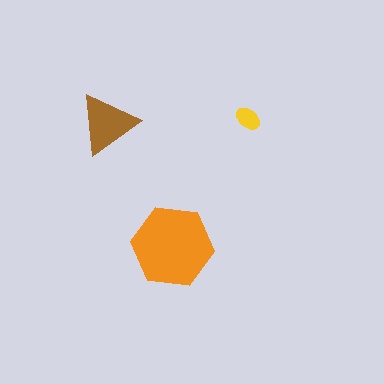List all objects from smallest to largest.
The yellow ellipse, the brown triangle, the orange hexagon.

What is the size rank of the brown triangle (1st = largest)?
2nd.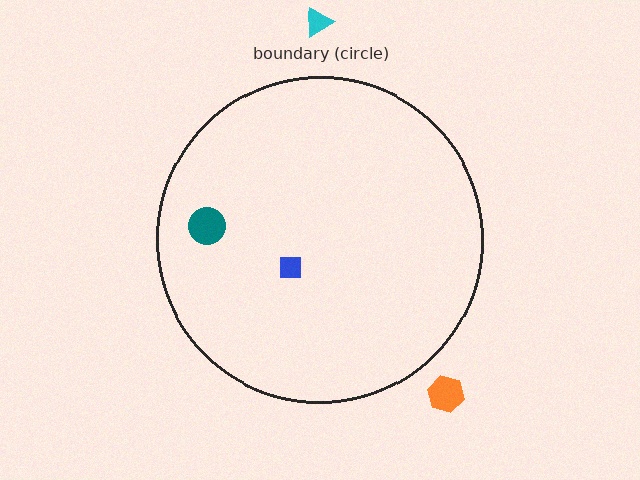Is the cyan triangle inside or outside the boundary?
Outside.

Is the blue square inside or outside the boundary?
Inside.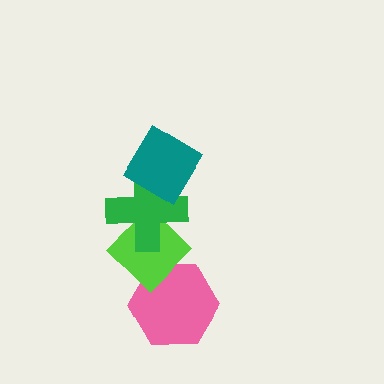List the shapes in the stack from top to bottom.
From top to bottom: the teal diamond, the green cross, the lime diamond, the pink hexagon.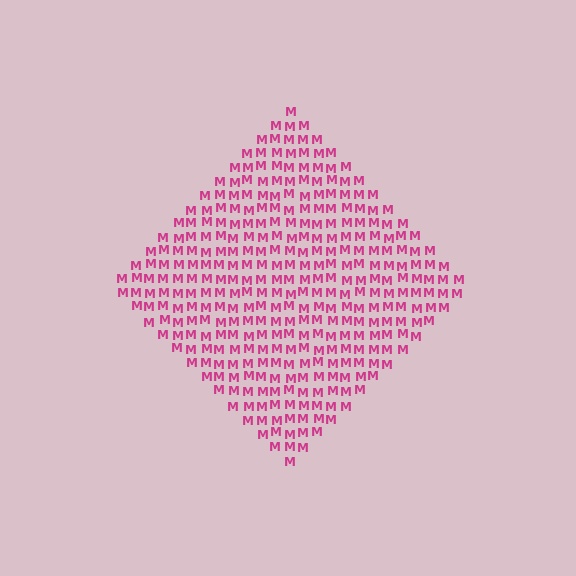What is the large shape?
The large shape is a diamond.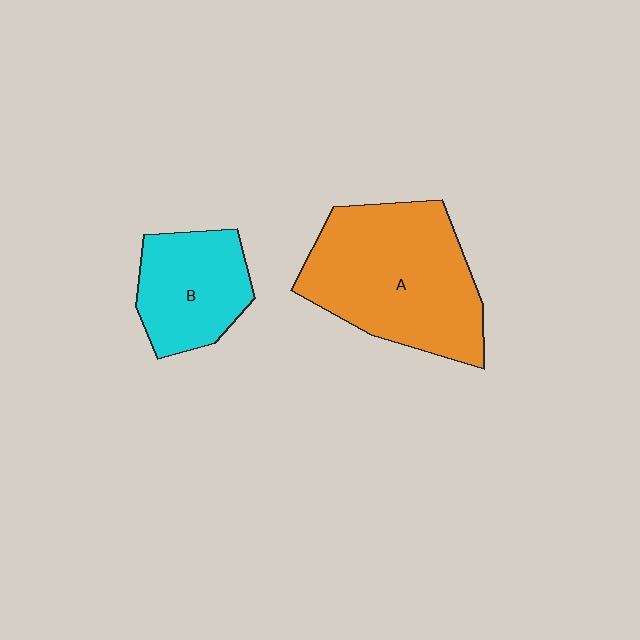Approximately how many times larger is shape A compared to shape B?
Approximately 1.8 times.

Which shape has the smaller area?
Shape B (cyan).